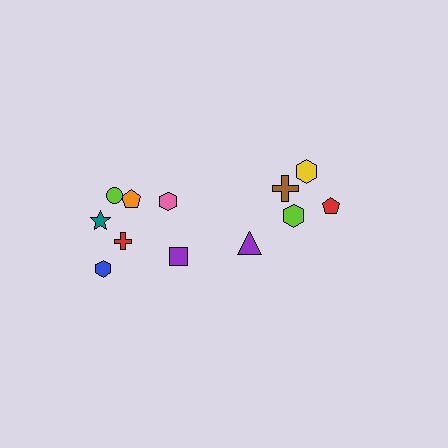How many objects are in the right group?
There are 5 objects.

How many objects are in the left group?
There are 7 objects.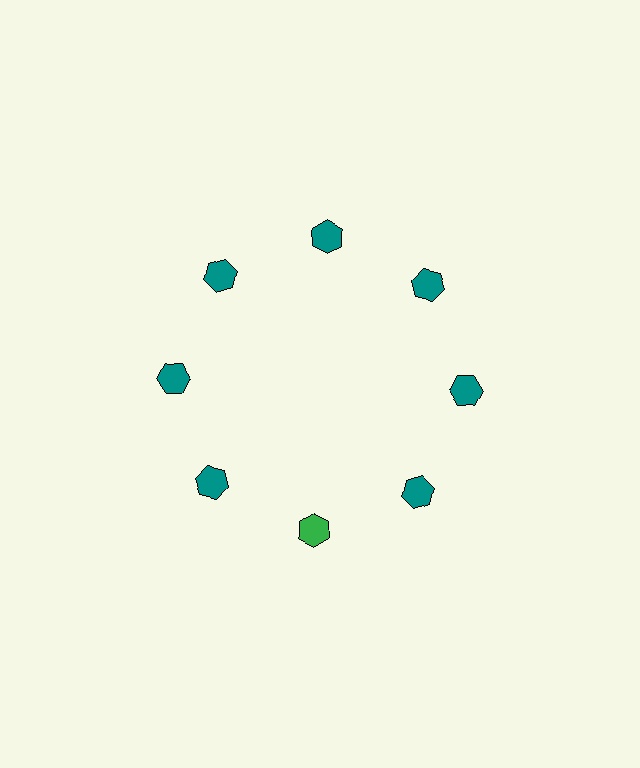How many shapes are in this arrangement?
There are 8 shapes arranged in a ring pattern.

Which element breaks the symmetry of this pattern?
The green hexagon at roughly the 6 o'clock position breaks the symmetry. All other shapes are teal hexagons.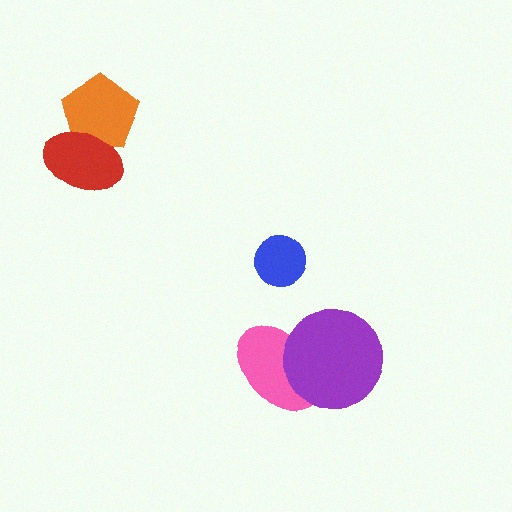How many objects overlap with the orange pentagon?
1 object overlaps with the orange pentagon.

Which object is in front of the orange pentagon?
The red ellipse is in front of the orange pentagon.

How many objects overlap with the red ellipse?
1 object overlaps with the red ellipse.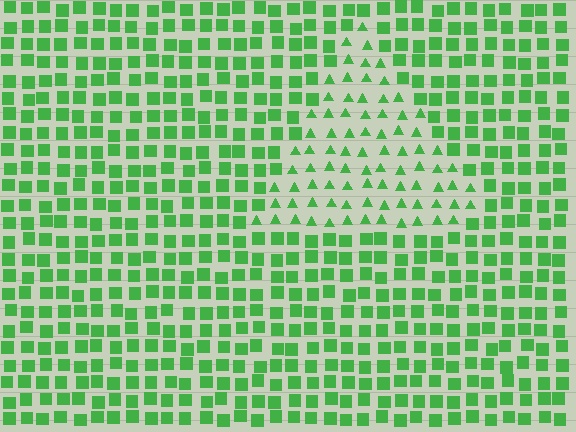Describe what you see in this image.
The image is filled with small green elements arranged in a uniform grid. A triangle-shaped region contains triangles, while the surrounding area contains squares. The boundary is defined purely by the change in element shape.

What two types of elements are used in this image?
The image uses triangles inside the triangle region and squares outside it.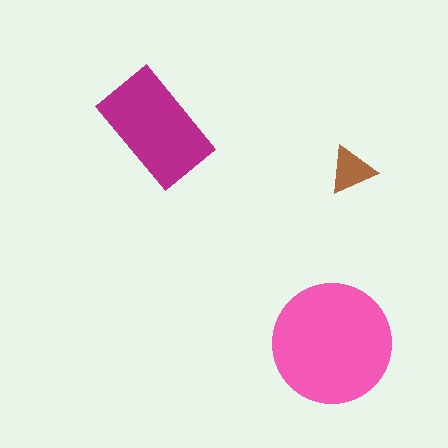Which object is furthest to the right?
The brown triangle is rightmost.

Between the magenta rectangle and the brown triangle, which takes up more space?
The magenta rectangle.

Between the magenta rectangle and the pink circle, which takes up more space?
The pink circle.